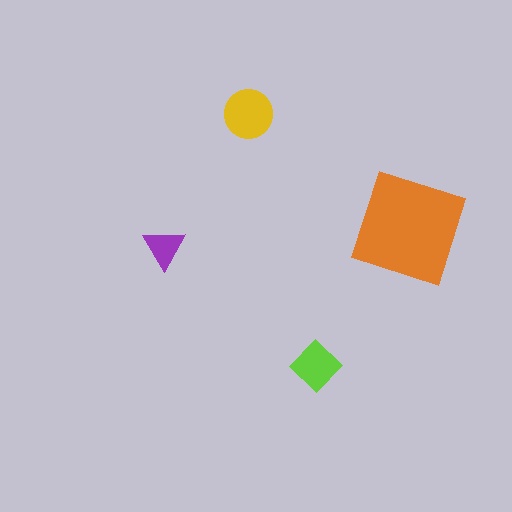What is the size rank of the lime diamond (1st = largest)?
3rd.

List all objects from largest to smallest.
The orange diamond, the yellow circle, the lime diamond, the purple triangle.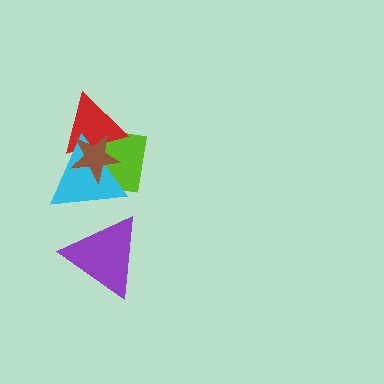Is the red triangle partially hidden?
Yes, it is partially covered by another shape.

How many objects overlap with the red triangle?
3 objects overlap with the red triangle.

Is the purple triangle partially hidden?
No, no other shape covers it.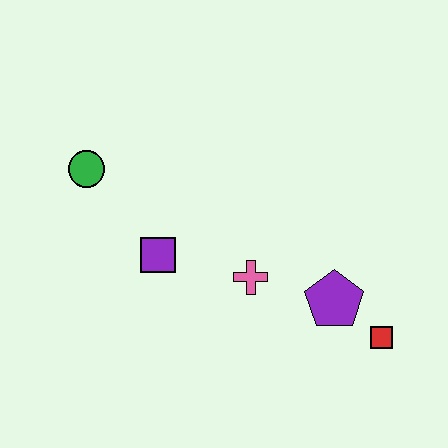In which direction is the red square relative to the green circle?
The red square is to the right of the green circle.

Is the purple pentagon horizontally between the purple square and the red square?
Yes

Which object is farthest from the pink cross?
The green circle is farthest from the pink cross.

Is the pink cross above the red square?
Yes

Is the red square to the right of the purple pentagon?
Yes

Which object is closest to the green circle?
The purple square is closest to the green circle.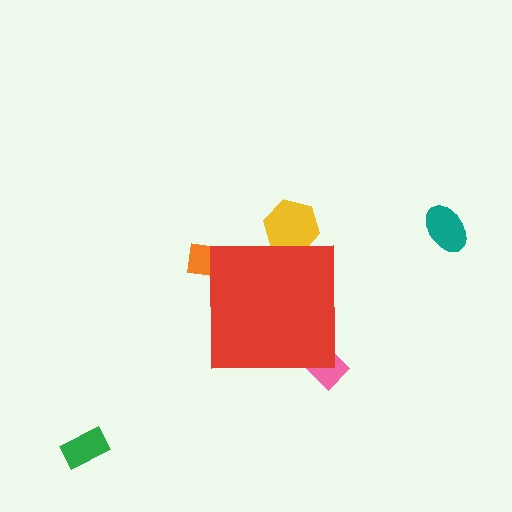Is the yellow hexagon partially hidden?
Yes, the yellow hexagon is partially hidden behind the red square.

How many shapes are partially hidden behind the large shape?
3 shapes are partially hidden.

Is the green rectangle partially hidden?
No, the green rectangle is fully visible.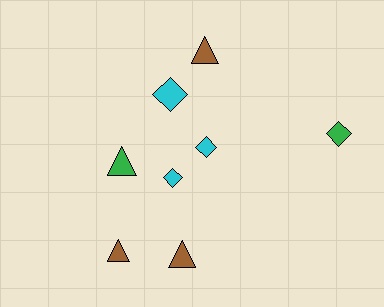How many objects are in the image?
There are 8 objects.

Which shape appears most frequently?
Diamond, with 4 objects.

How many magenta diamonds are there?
There are no magenta diamonds.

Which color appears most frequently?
Cyan, with 3 objects.